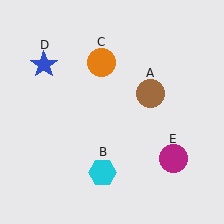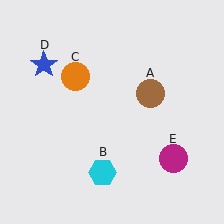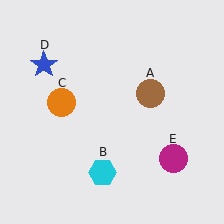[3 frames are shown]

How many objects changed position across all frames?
1 object changed position: orange circle (object C).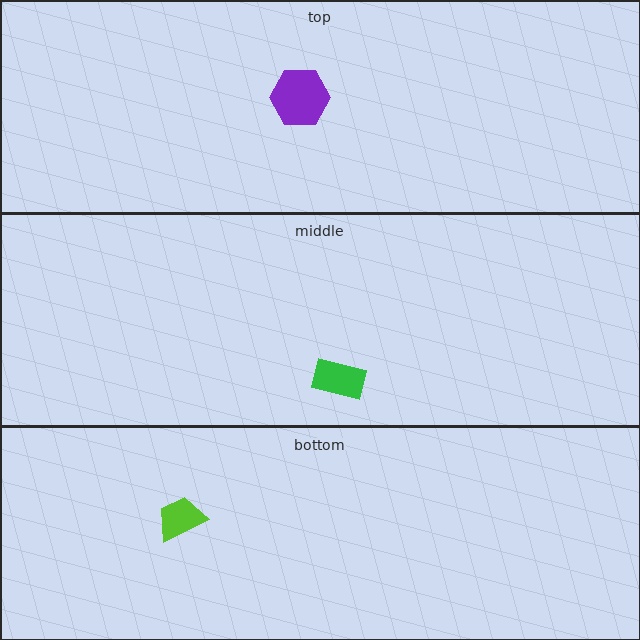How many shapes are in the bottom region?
1.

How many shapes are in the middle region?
1.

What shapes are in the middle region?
The green rectangle.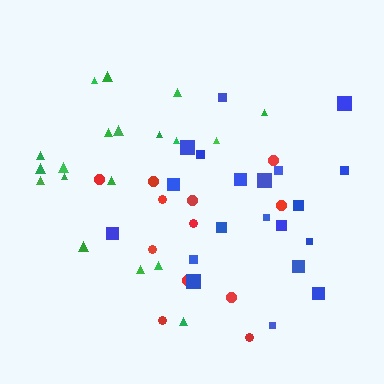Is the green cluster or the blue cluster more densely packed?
Blue.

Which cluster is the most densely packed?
Blue.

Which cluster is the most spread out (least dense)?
Green.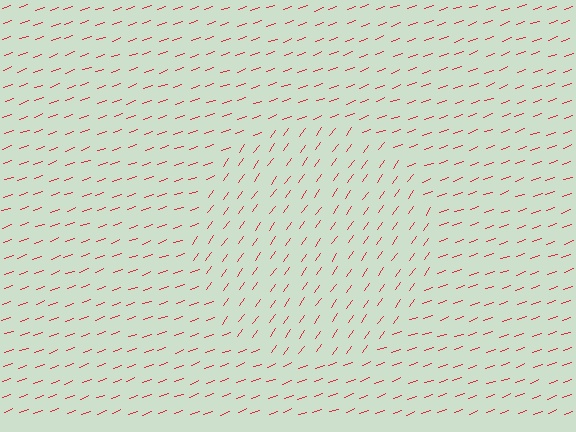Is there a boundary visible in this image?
Yes, there is a texture boundary formed by a change in line orientation.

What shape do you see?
I see a circle.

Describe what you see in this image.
The image is filled with small red line segments. A circle region in the image has lines oriented differently from the surrounding lines, creating a visible texture boundary.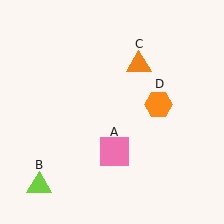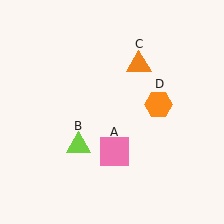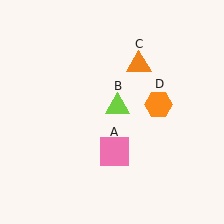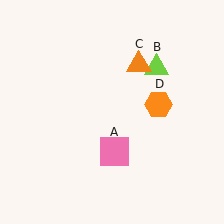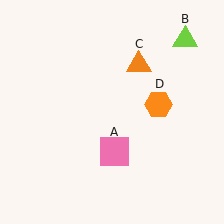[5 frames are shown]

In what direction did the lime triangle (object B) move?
The lime triangle (object B) moved up and to the right.